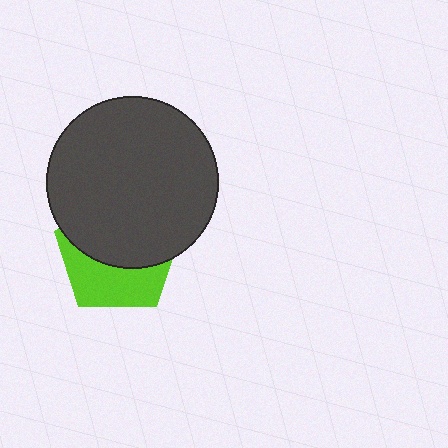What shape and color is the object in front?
The object in front is a dark gray circle.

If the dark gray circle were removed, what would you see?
You would see the complete lime pentagon.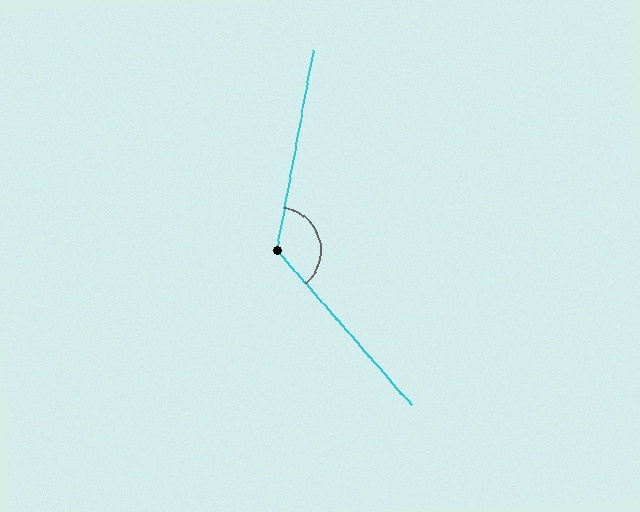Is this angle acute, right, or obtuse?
It is obtuse.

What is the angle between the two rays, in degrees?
Approximately 129 degrees.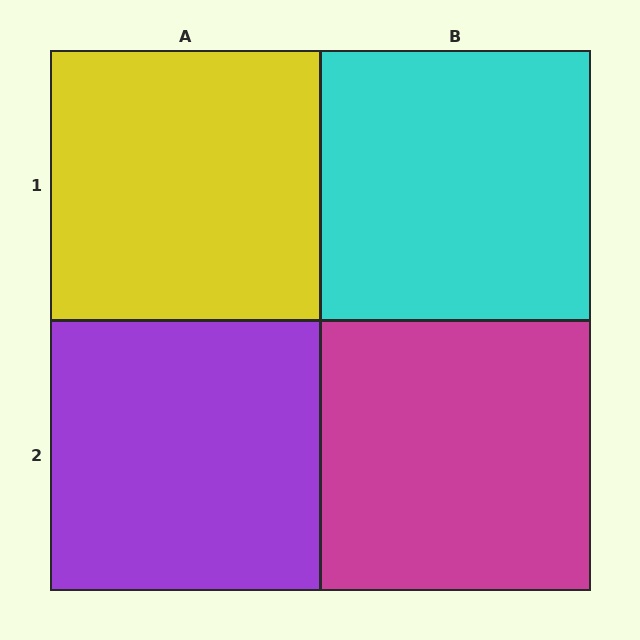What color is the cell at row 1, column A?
Yellow.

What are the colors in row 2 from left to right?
Purple, magenta.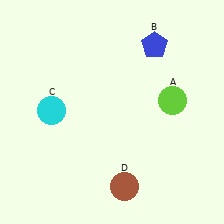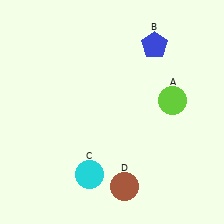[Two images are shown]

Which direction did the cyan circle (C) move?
The cyan circle (C) moved down.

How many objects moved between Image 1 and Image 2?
1 object moved between the two images.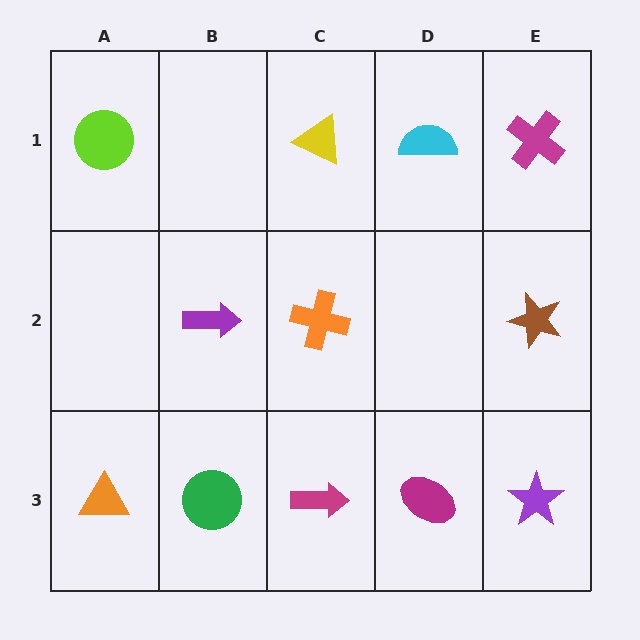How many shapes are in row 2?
3 shapes.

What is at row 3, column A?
An orange triangle.